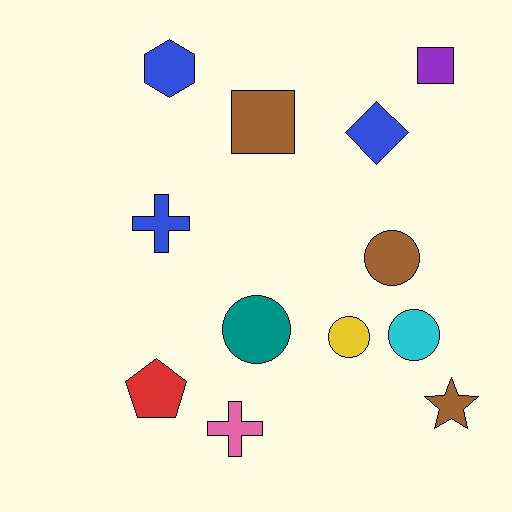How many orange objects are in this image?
There are no orange objects.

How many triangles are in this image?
There are no triangles.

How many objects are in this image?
There are 12 objects.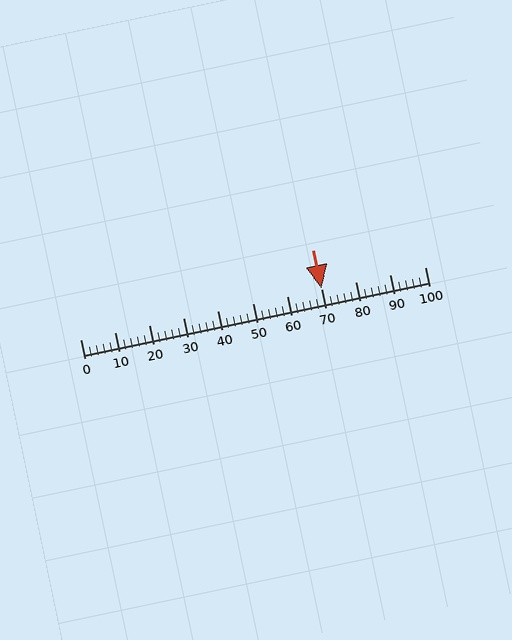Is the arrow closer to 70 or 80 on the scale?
The arrow is closer to 70.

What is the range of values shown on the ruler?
The ruler shows values from 0 to 100.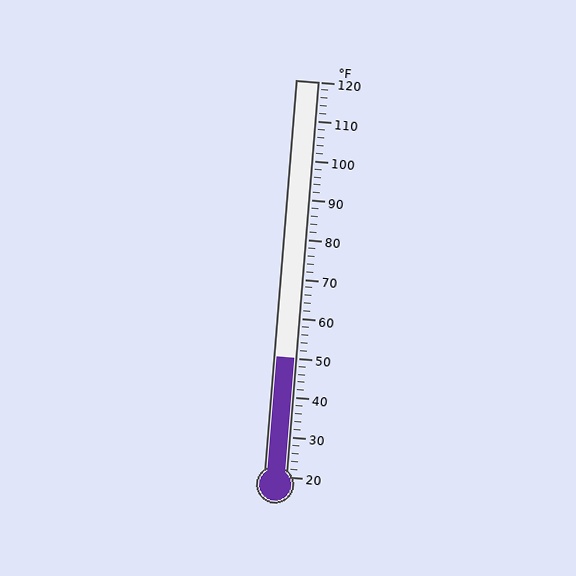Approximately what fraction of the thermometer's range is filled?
The thermometer is filled to approximately 30% of its range.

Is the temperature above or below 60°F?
The temperature is below 60°F.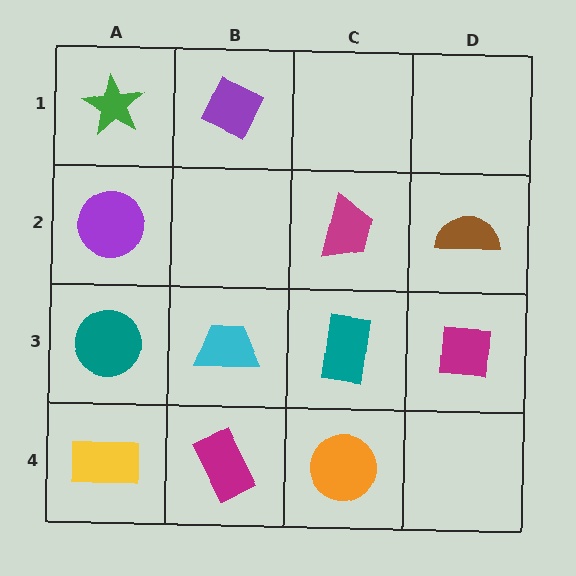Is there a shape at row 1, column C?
No, that cell is empty.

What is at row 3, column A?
A teal circle.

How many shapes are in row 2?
3 shapes.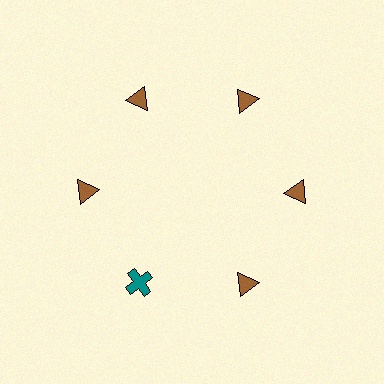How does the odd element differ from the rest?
It differs in both color (teal instead of brown) and shape (cross instead of triangle).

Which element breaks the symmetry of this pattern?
The teal cross at roughly the 7 o'clock position breaks the symmetry. All other shapes are brown triangles.